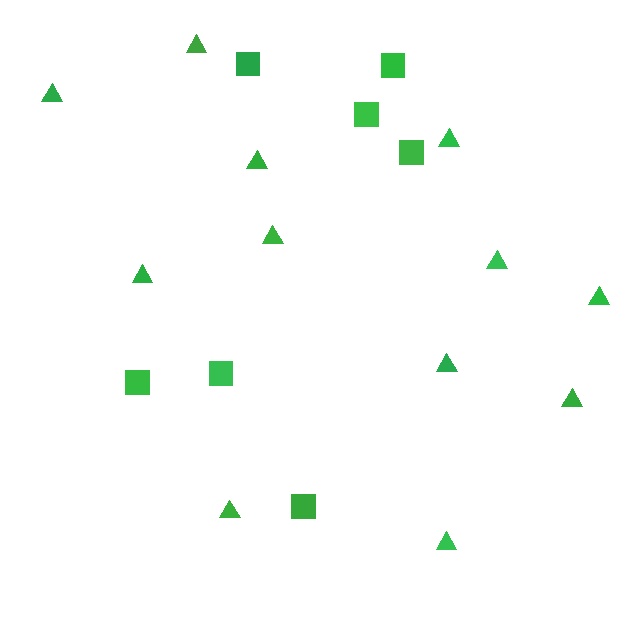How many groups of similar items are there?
There are 2 groups: one group of triangles (12) and one group of squares (7).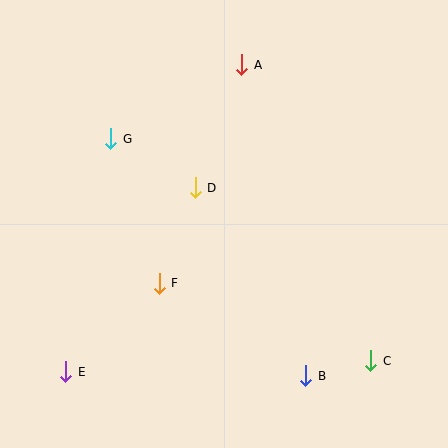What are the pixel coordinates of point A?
Point A is at (242, 65).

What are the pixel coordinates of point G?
Point G is at (111, 139).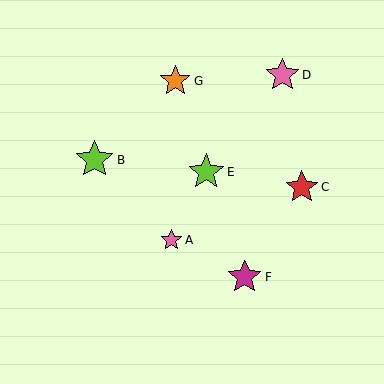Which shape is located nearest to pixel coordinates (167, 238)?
The pink star (labeled A) at (171, 240) is nearest to that location.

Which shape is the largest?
The lime star (labeled B) is the largest.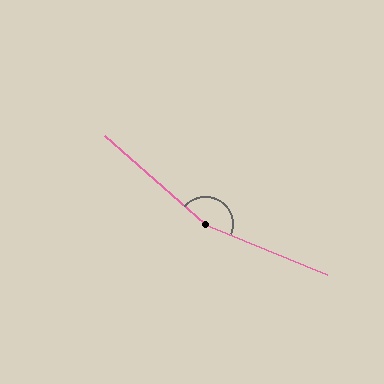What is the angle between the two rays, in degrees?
Approximately 161 degrees.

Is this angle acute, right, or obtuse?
It is obtuse.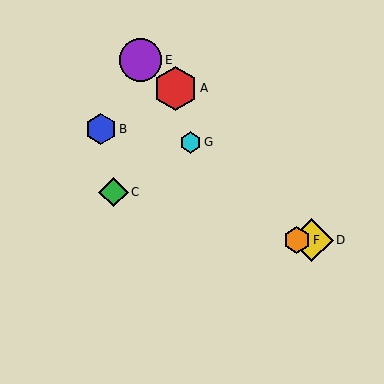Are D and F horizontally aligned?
Yes, both are at y≈240.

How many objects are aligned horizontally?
2 objects (D, F) are aligned horizontally.